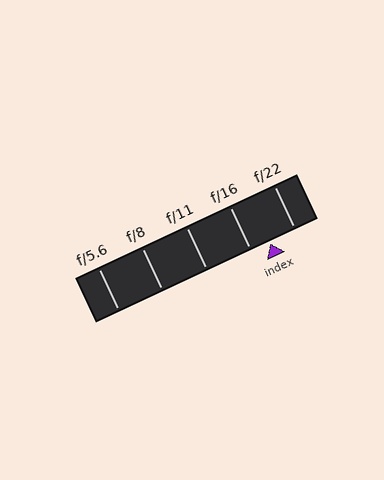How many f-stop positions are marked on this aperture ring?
There are 5 f-stop positions marked.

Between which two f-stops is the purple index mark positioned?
The index mark is between f/16 and f/22.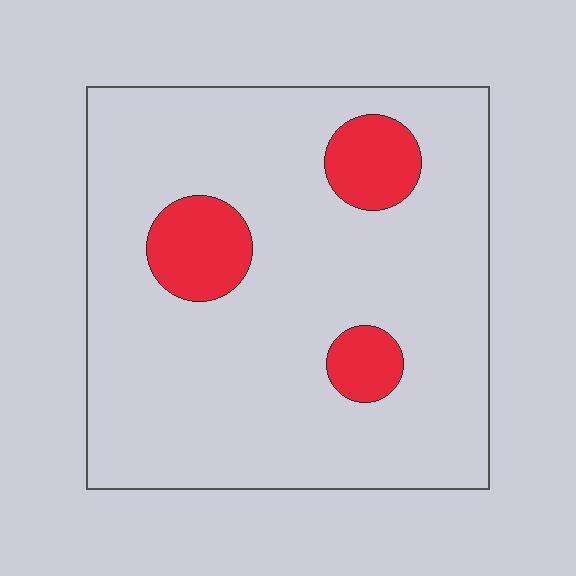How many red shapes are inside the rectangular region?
3.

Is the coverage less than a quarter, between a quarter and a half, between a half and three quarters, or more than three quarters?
Less than a quarter.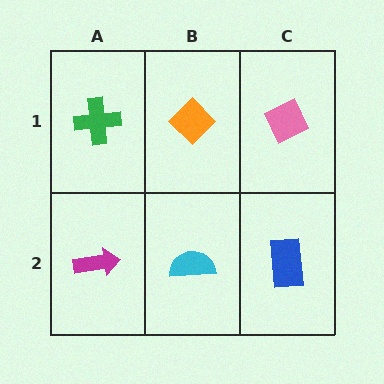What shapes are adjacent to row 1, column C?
A blue rectangle (row 2, column C), an orange diamond (row 1, column B).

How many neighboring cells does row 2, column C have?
2.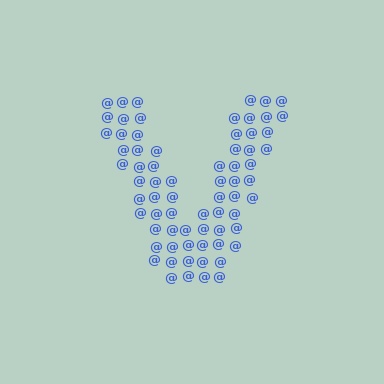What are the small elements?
The small elements are at signs.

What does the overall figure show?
The overall figure shows the letter V.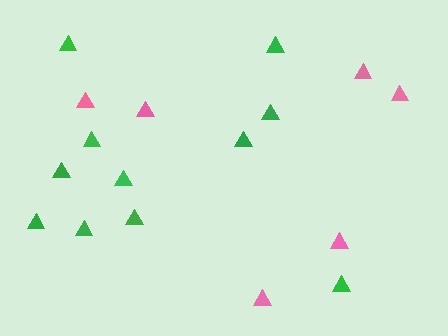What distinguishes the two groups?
There are 2 groups: one group of green triangles (11) and one group of pink triangles (6).